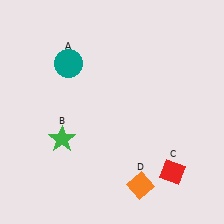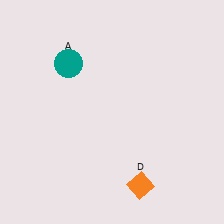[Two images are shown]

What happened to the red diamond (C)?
The red diamond (C) was removed in Image 2. It was in the bottom-right area of Image 1.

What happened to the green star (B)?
The green star (B) was removed in Image 2. It was in the bottom-left area of Image 1.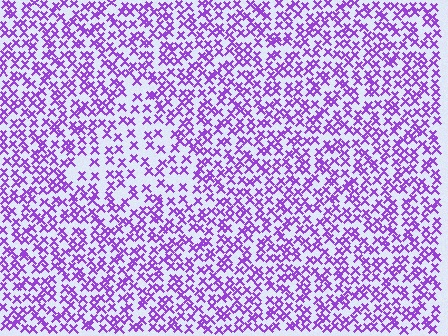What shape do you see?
I see a triangle.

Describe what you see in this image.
The image contains small purple elements arranged at two different densities. A triangle-shaped region is visible where the elements are less densely packed than the surrounding area.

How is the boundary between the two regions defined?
The boundary is defined by a change in element density (approximately 1.7x ratio). All elements are the same color, size, and shape.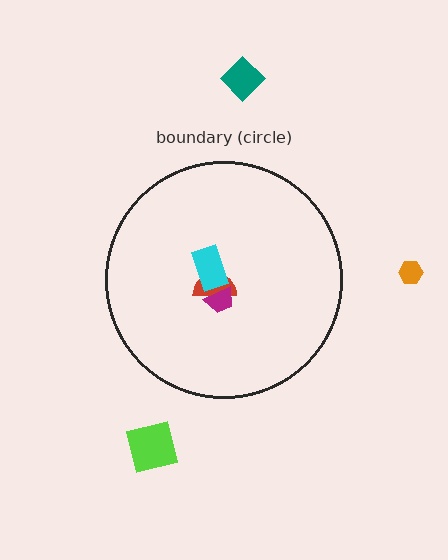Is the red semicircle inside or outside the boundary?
Inside.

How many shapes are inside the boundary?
3 inside, 3 outside.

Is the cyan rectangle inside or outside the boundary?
Inside.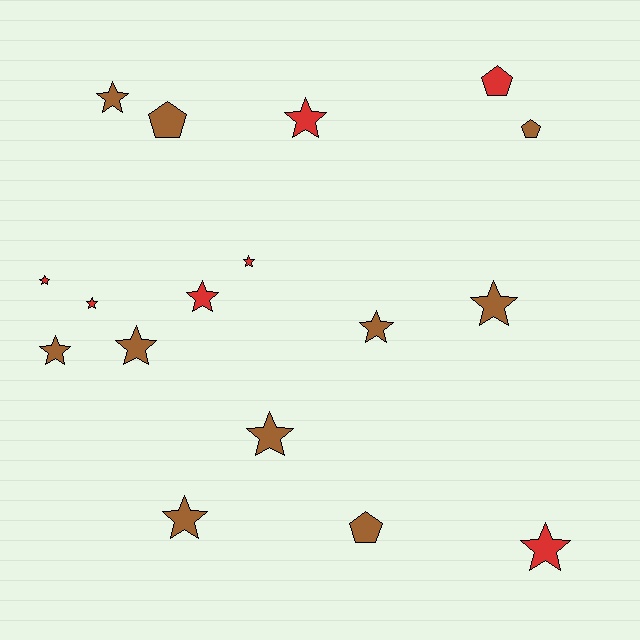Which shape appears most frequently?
Star, with 13 objects.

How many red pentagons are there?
There is 1 red pentagon.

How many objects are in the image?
There are 17 objects.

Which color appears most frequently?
Brown, with 10 objects.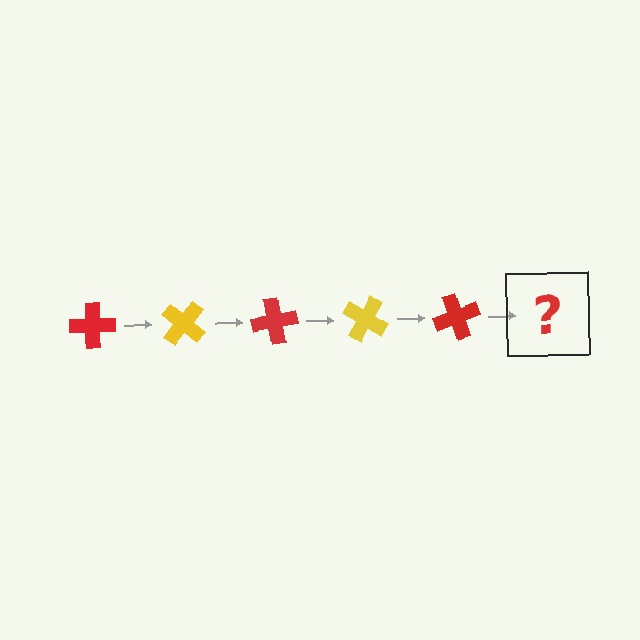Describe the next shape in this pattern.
It should be a yellow cross, rotated 200 degrees from the start.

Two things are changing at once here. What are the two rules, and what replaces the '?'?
The two rules are that it rotates 40 degrees each step and the color cycles through red and yellow. The '?' should be a yellow cross, rotated 200 degrees from the start.